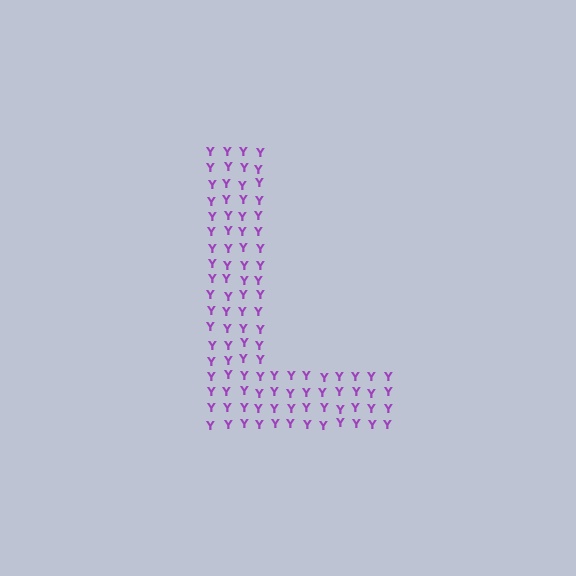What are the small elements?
The small elements are letter Y's.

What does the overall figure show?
The overall figure shows the letter L.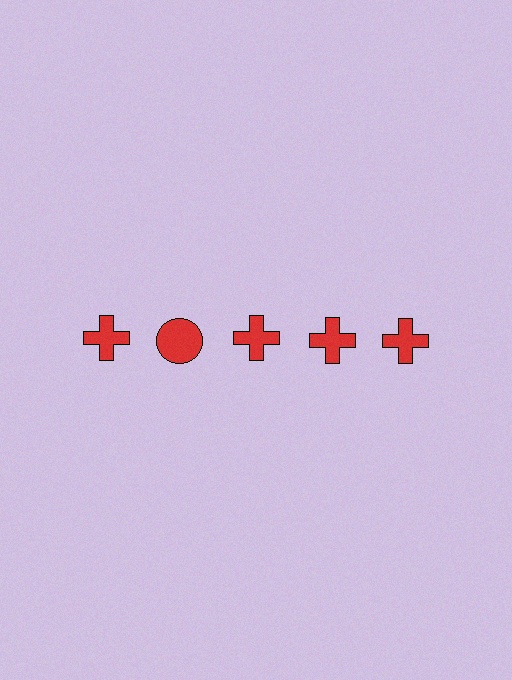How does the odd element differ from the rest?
It has a different shape: circle instead of cross.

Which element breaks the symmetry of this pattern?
The red circle in the top row, second from left column breaks the symmetry. All other shapes are red crosses.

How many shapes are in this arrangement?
There are 5 shapes arranged in a grid pattern.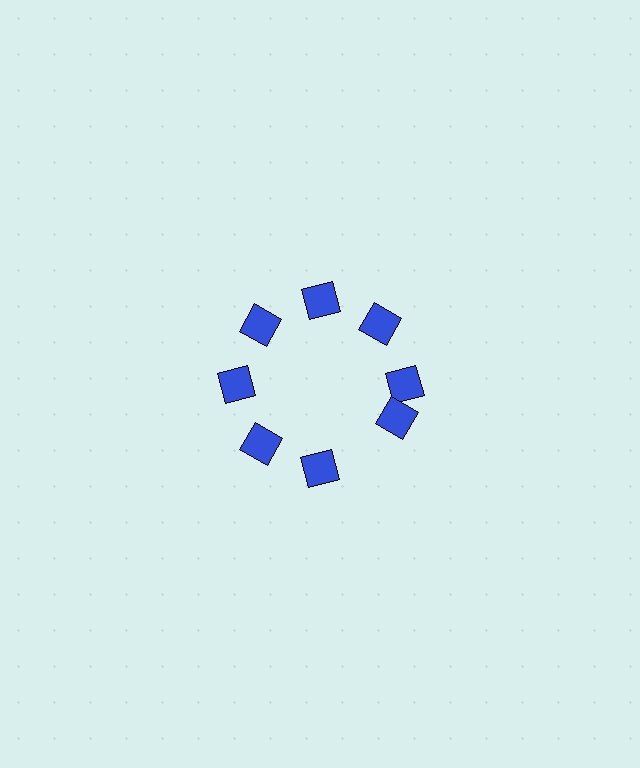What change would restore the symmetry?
The symmetry would be restored by rotating it back into even spacing with its neighbors so that all 8 diamonds sit at equal angles and equal distance from the center.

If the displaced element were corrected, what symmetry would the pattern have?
It would have 8-fold rotational symmetry — the pattern would map onto itself every 45 degrees.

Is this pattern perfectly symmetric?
No. The 8 blue diamonds are arranged in a ring, but one element near the 4 o'clock position is rotated out of alignment along the ring, breaking the 8-fold rotational symmetry.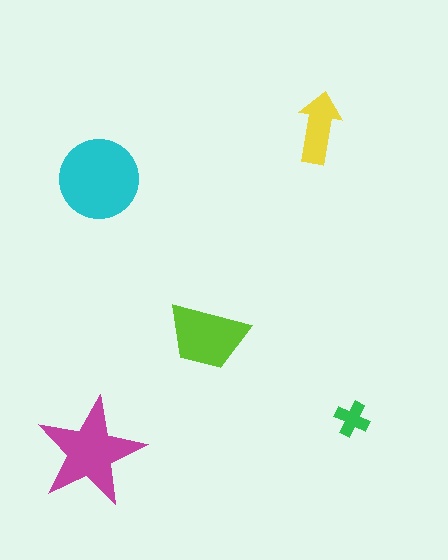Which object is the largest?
The cyan circle.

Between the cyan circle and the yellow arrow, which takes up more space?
The cyan circle.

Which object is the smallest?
The green cross.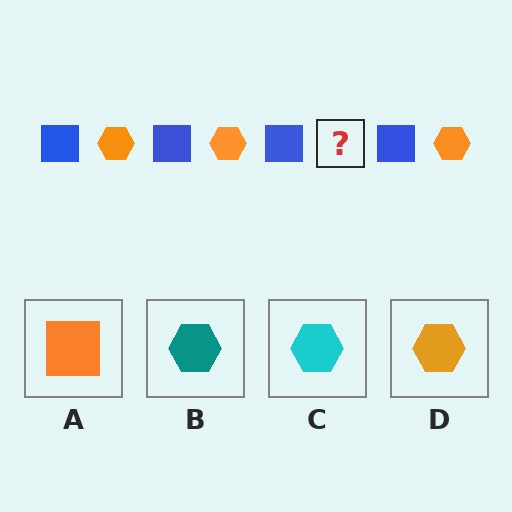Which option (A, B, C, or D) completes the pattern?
D.